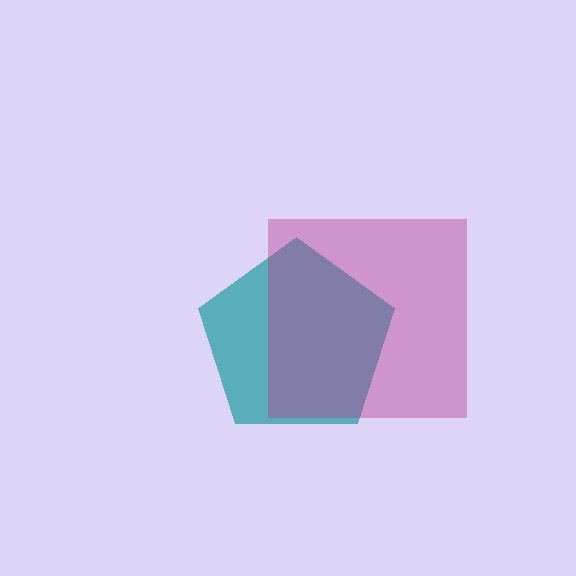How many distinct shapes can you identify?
There are 2 distinct shapes: a teal pentagon, a magenta square.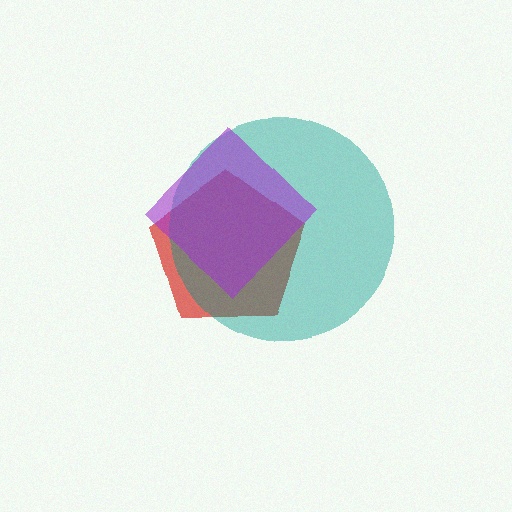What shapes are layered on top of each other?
The layered shapes are: a red pentagon, a teal circle, a purple diamond.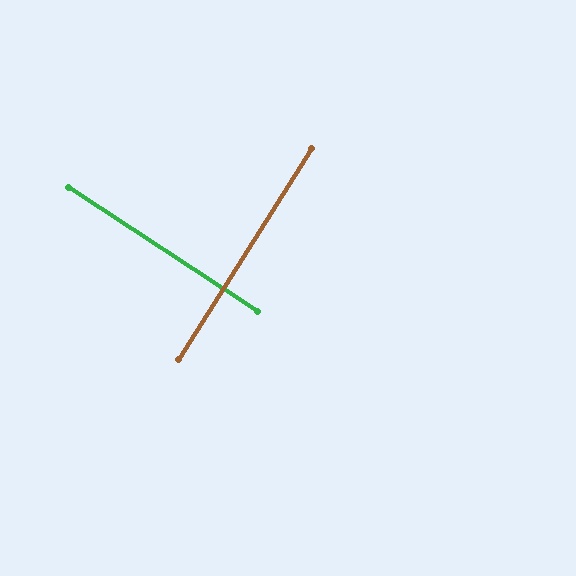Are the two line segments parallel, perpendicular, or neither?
Perpendicular — they meet at approximately 89°.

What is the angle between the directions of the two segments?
Approximately 89 degrees.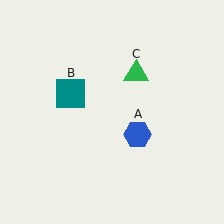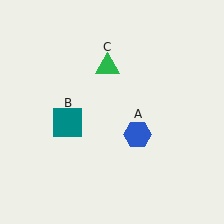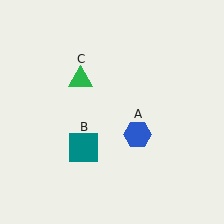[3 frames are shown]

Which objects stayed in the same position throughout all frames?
Blue hexagon (object A) remained stationary.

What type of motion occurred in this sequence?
The teal square (object B), green triangle (object C) rotated counterclockwise around the center of the scene.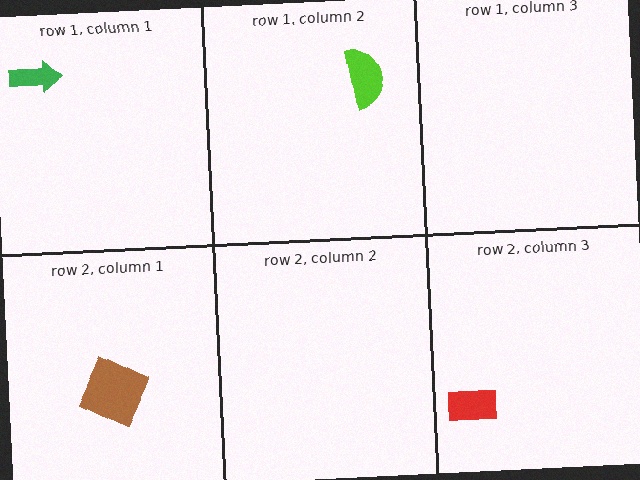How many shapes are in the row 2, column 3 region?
1.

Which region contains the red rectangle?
The row 2, column 3 region.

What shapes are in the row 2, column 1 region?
The brown square.